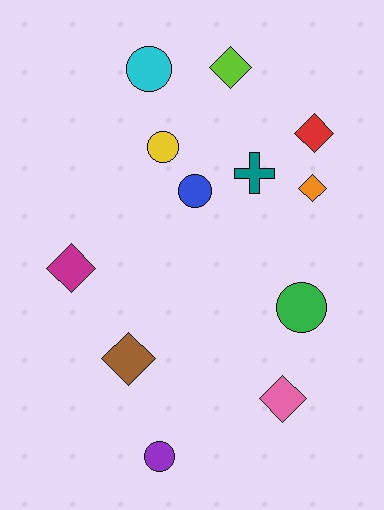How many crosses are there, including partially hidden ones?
There is 1 cross.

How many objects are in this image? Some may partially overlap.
There are 12 objects.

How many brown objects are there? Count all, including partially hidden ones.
There is 1 brown object.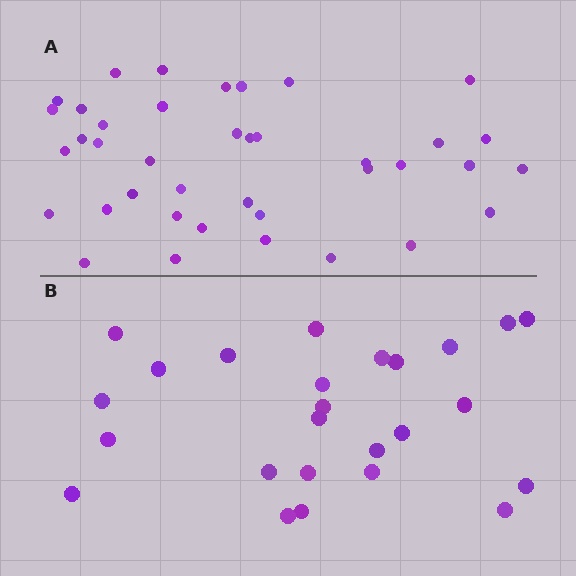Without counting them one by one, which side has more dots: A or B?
Region A (the top region) has more dots.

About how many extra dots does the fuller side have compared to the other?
Region A has approximately 15 more dots than region B.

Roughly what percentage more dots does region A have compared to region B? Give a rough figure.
About 55% more.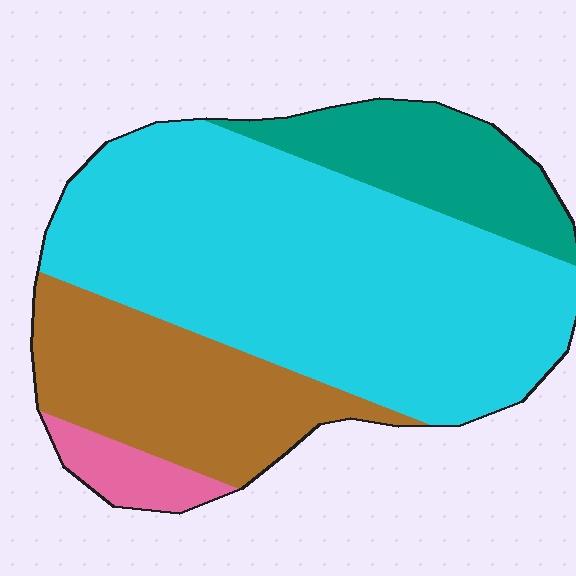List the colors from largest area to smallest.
From largest to smallest: cyan, brown, teal, pink.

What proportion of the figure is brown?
Brown covers about 20% of the figure.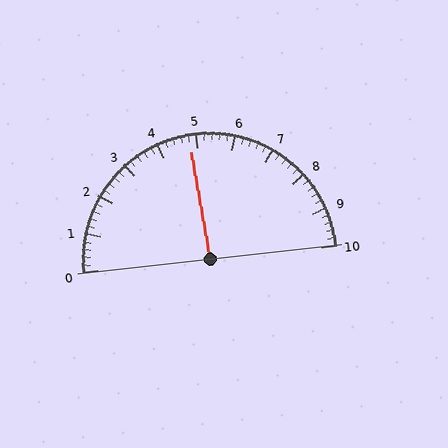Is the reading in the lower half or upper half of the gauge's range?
The reading is in the lower half of the range (0 to 10).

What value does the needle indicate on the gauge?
The needle indicates approximately 4.8.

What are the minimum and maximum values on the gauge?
The gauge ranges from 0 to 10.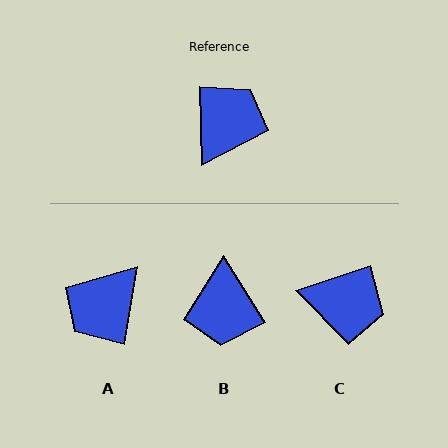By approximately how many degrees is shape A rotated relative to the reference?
Approximately 169 degrees counter-clockwise.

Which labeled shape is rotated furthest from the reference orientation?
A, about 169 degrees away.